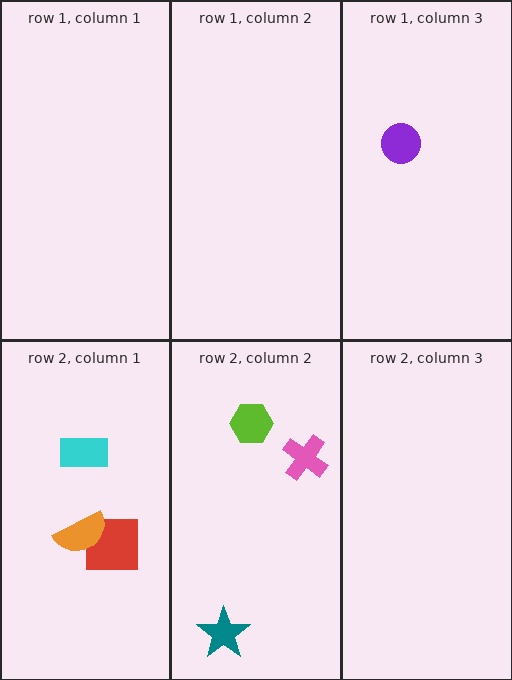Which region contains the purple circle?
The row 1, column 3 region.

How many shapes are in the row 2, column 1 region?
3.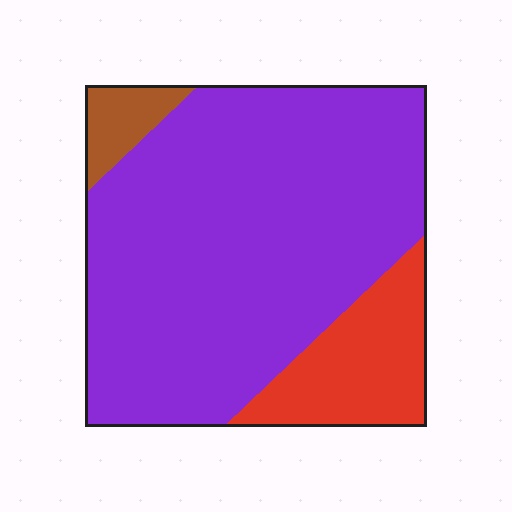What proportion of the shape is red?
Red takes up about one sixth (1/6) of the shape.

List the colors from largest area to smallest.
From largest to smallest: purple, red, brown.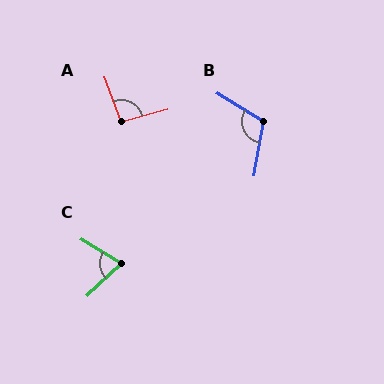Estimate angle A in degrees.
Approximately 96 degrees.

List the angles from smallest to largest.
C (74°), A (96°), B (112°).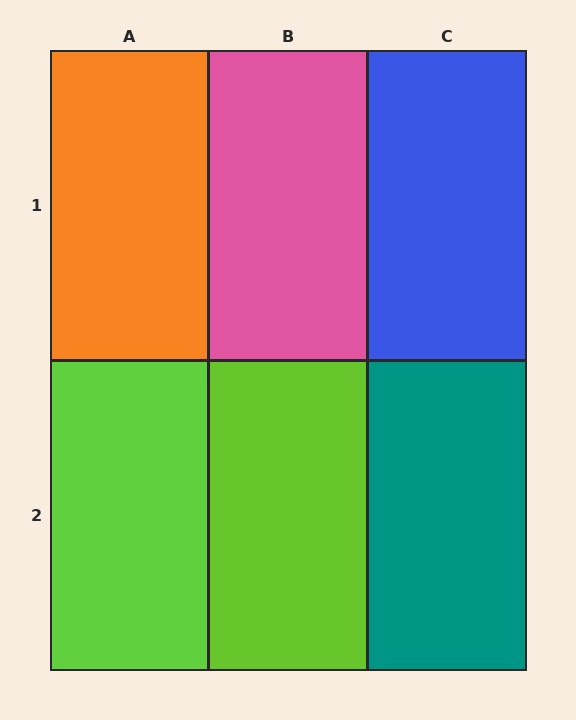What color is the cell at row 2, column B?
Lime.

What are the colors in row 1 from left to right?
Orange, pink, blue.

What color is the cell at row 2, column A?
Lime.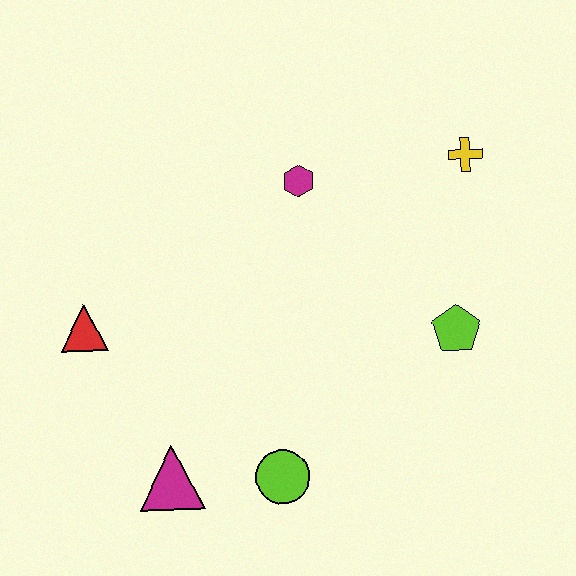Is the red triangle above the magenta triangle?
Yes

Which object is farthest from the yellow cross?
The magenta triangle is farthest from the yellow cross.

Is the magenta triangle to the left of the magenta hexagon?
Yes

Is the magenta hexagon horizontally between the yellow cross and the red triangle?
Yes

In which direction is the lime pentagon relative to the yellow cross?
The lime pentagon is below the yellow cross.